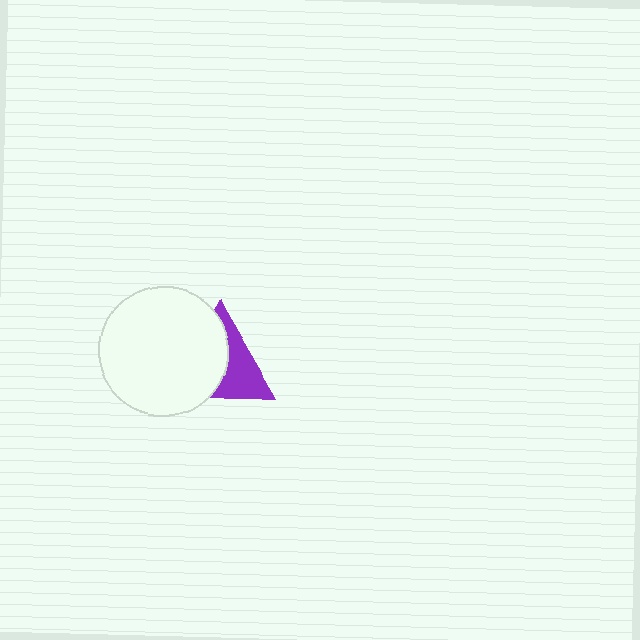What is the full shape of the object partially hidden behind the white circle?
The partially hidden object is a purple triangle.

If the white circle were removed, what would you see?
You would see the complete purple triangle.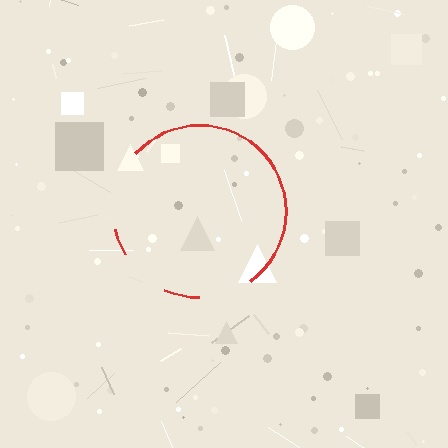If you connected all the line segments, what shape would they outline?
They would outline a circle.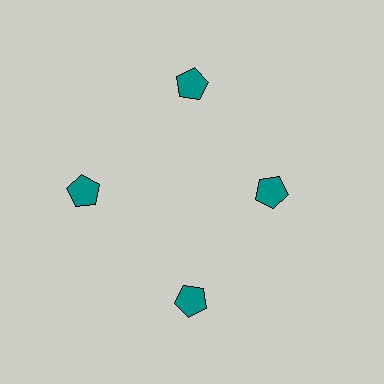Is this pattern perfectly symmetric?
No. The 4 teal pentagons are arranged in a ring, but one element near the 3 o'clock position is pulled inward toward the center, breaking the 4-fold rotational symmetry.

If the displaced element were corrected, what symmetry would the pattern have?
It would have 4-fold rotational symmetry — the pattern would map onto itself every 90 degrees.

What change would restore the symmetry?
The symmetry would be restored by moving it outward, back onto the ring so that all 4 pentagons sit at equal angles and equal distance from the center.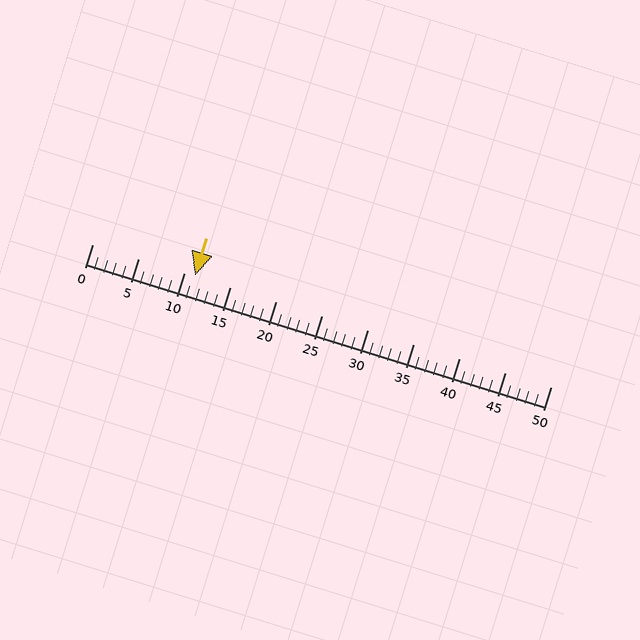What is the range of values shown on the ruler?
The ruler shows values from 0 to 50.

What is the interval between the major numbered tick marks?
The major tick marks are spaced 5 units apart.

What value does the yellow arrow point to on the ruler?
The yellow arrow points to approximately 11.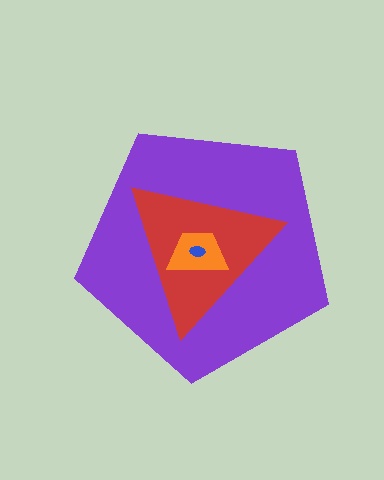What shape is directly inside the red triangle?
The orange trapezoid.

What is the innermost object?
The blue ellipse.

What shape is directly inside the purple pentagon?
The red triangle.